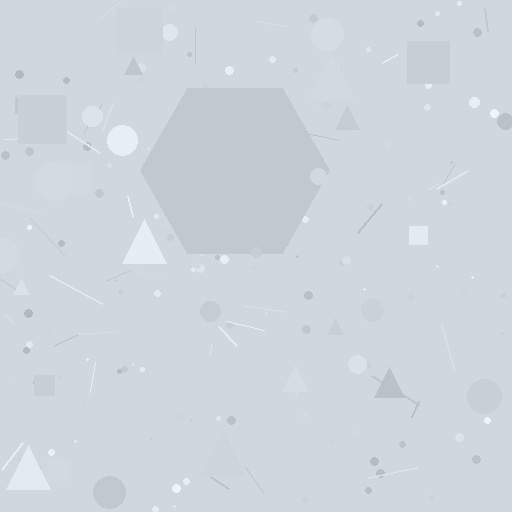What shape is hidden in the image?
A hexagon is hidden in the image.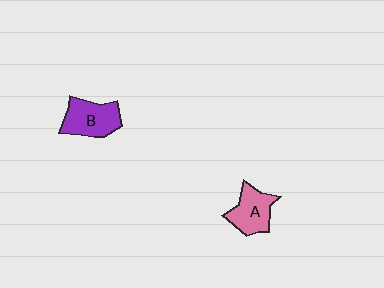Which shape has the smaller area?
Shape A (pink).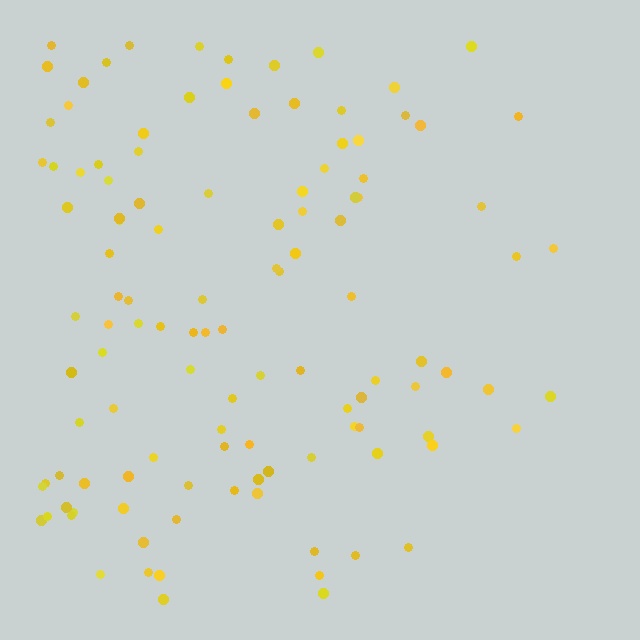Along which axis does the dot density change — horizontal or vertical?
Horizontal.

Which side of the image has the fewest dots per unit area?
The right.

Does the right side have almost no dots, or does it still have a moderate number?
Still a moderate number, just noticeably fewer than the left.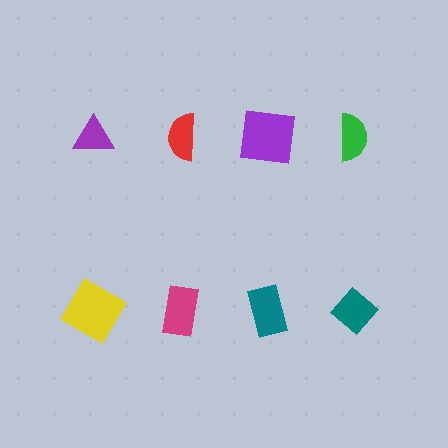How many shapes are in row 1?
4 shapes.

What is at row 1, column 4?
A green semicircle.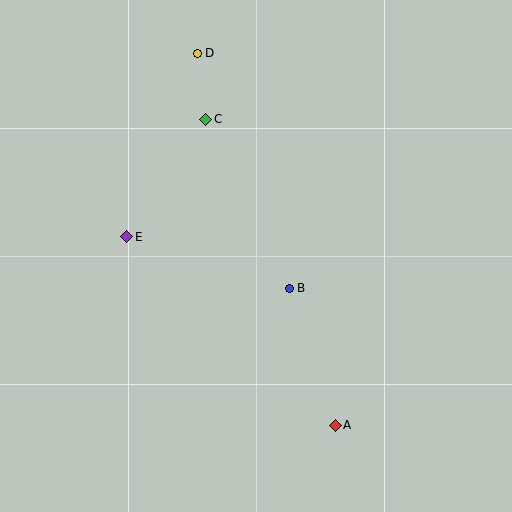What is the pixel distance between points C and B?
The distance between C and B is 189 pixels.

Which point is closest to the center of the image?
Point B at (289, 288) is closest to the center.